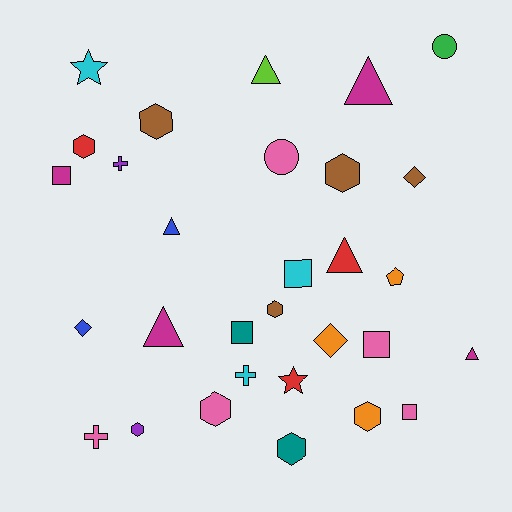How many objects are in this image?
There are 30 objects.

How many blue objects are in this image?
There are 2 blue objects.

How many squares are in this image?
There are 5 squares.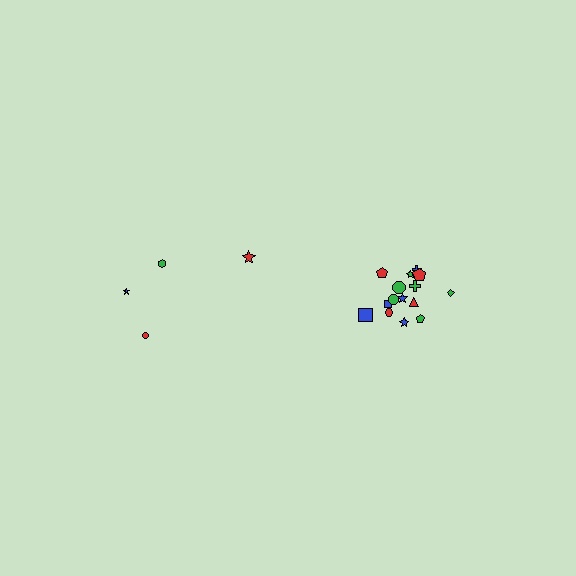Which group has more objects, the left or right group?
The right group.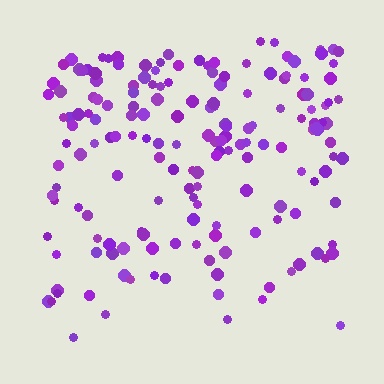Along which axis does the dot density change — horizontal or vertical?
Vertical.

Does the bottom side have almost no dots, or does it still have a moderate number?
Still a moderate number, just noticeably fewer than the top.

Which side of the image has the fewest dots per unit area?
The bottom.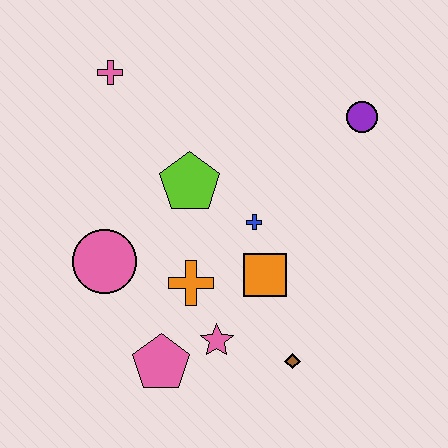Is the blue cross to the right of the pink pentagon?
Yes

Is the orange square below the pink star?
No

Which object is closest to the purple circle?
The blue cross is closest to the purple circle.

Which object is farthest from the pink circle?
The purple circle is farthest from the pink circle.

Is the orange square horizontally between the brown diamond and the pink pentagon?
Yes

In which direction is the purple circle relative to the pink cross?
The purple circle is to the right of the pink cross.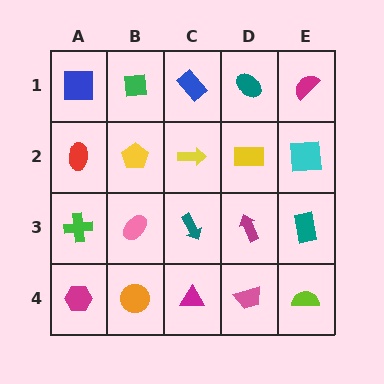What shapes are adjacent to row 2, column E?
A magenta semicircle (row 1, column E), a teal rectangle (row 3, column E), a yellow rectangle (row 2, column D).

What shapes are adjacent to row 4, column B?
A pink ellipse (row 3, column B), a magenta hexagon (row 4, column A), a magenta triangle (row 4, column C).